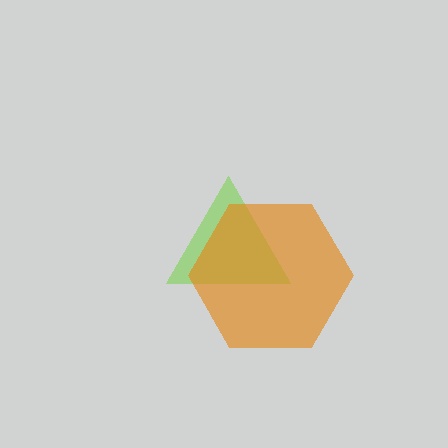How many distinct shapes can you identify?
There are 2 distinct shapes: a lime triangle, an orange hexagon.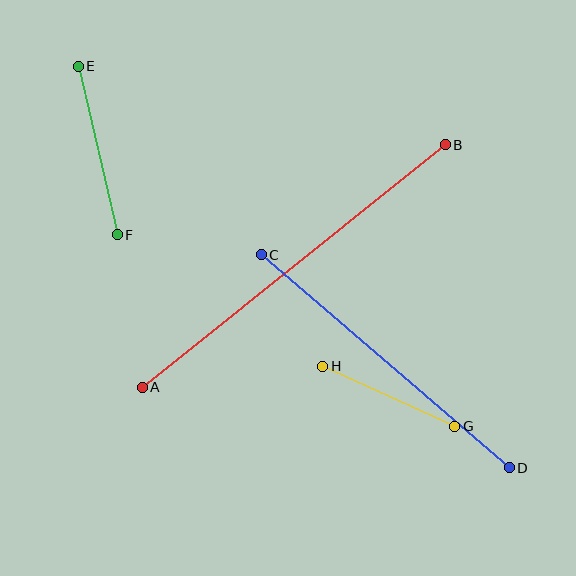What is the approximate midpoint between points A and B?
The midpoint is at approximately (294, 266) pixels.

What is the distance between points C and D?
The distance is approximately 327 pixels.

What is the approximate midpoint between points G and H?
The midpoint is at approximately (389, 396) pixels.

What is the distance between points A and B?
The distance is approximately 388 pixels.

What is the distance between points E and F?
The distance is approximately 173 pixels.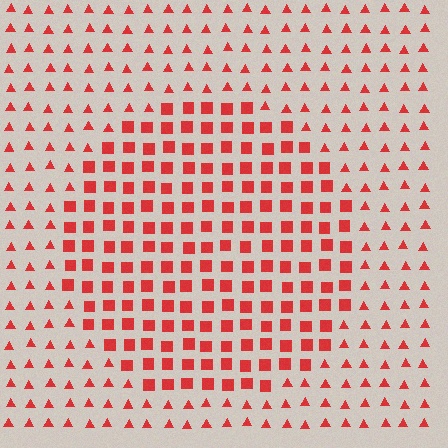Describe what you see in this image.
The image is filled with small red elements arranged in a uniform grid. A circle-shaped region contains squares, while the surrounding area contains triangles. The boundary is defined purely by the change in element shape.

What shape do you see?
I see a circle.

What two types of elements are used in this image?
The image uses squares inside the circle region and triangles outside it.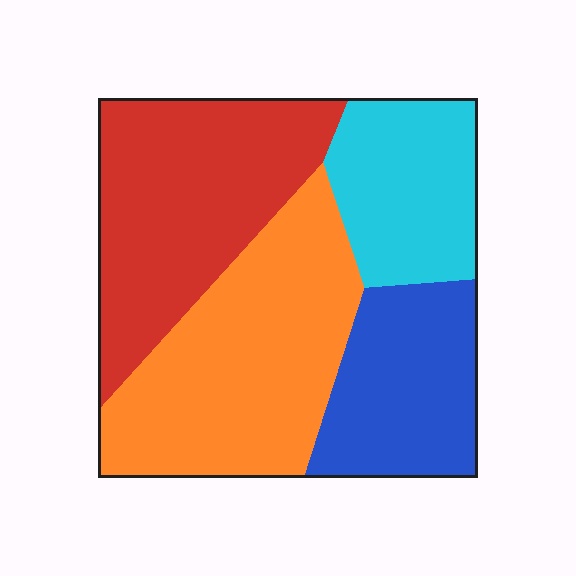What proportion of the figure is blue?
Blue covers around 20% of the figure.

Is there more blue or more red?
Red.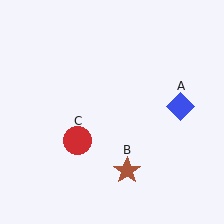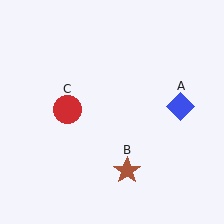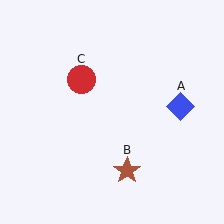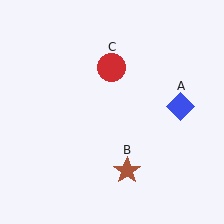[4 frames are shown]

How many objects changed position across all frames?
1 object changed position: red circle (object C).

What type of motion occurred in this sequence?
The red circle (object C) rotated clockwise around the center of the scene.